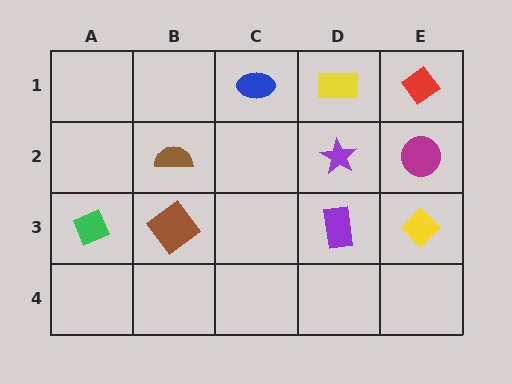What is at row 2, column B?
A brown semicircle.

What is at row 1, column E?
A red diamond.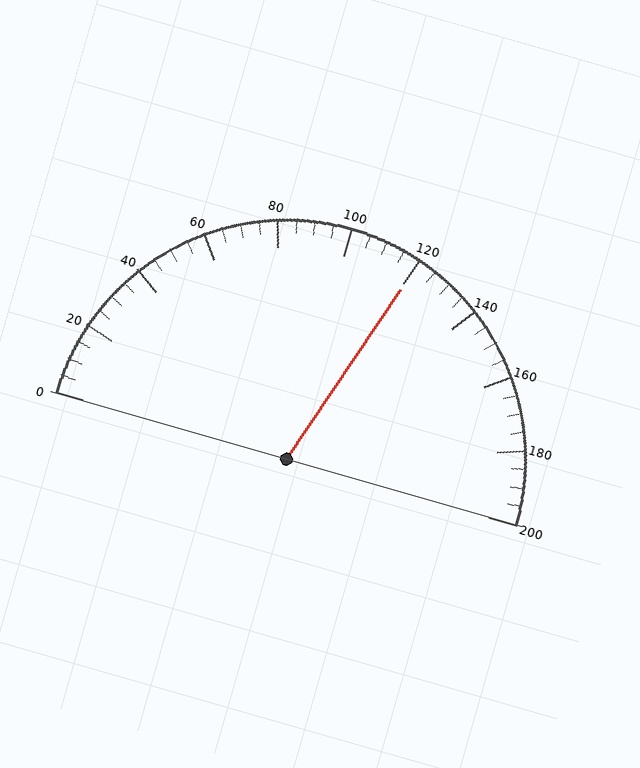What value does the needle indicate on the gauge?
The needle indicates approximately 120.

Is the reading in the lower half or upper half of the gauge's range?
The reading is in the upper half of the range (0 to 200).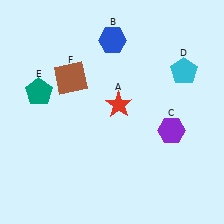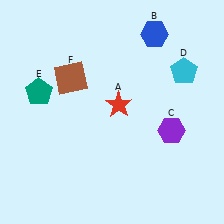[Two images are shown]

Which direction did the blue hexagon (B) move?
The blue hexagon (B) moved right.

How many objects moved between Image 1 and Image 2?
1 object moved between the two images.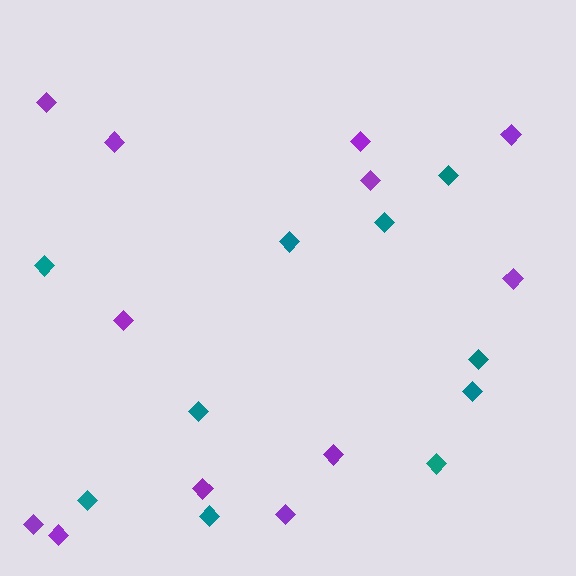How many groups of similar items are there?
There are 2 groups: one group of purple diamonds (12) and one group of teal diamonds (10).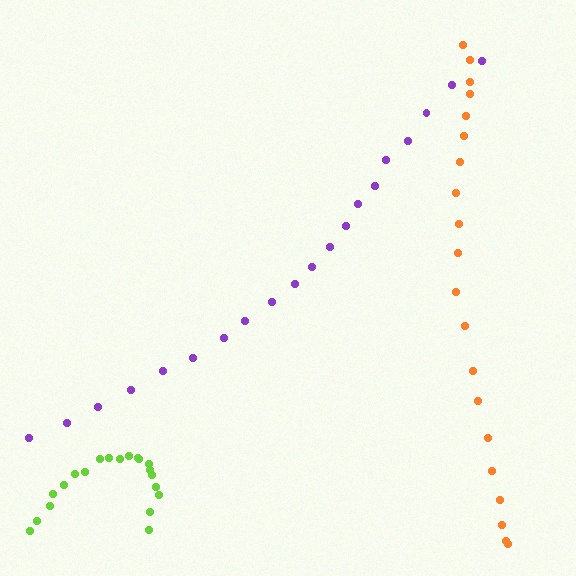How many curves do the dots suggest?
There are 3 distinct paths.